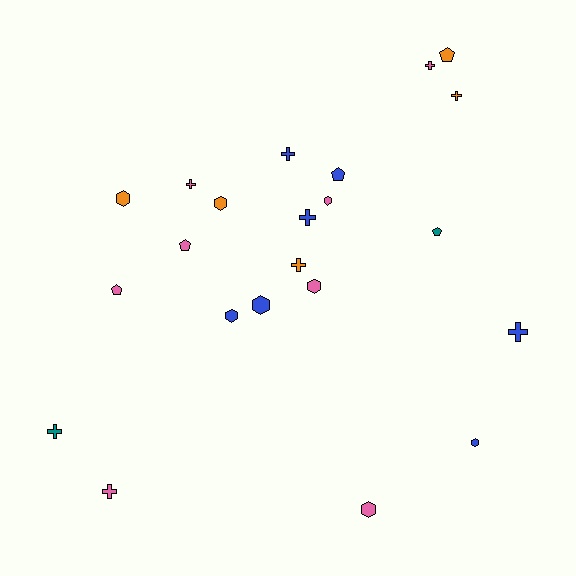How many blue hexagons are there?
There are 3 blue hexagons.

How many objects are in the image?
There are 22 objects.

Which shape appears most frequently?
Cross, with 9 objects.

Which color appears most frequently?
Pink, with 8 objects.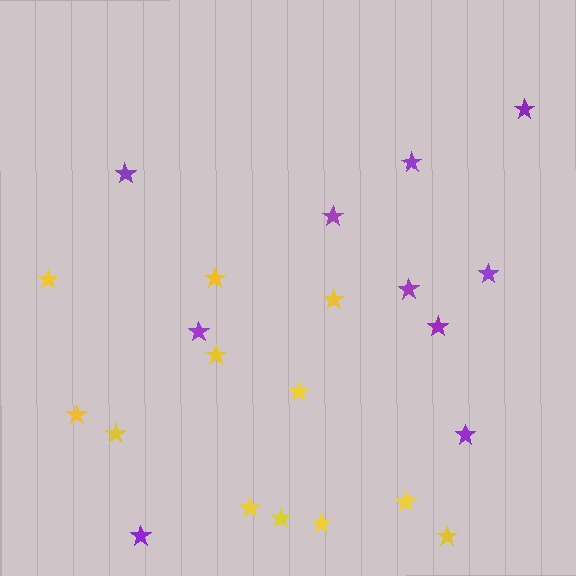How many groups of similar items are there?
There are 2 groups: one group of yellow stars (12) and one group of purple stars (10).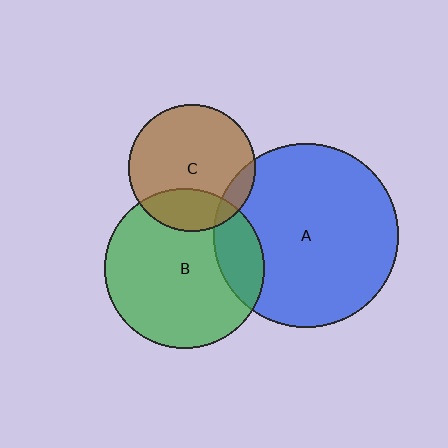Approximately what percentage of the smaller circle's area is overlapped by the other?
Approximately 20%.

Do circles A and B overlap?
Yes.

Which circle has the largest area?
Circle A (blue).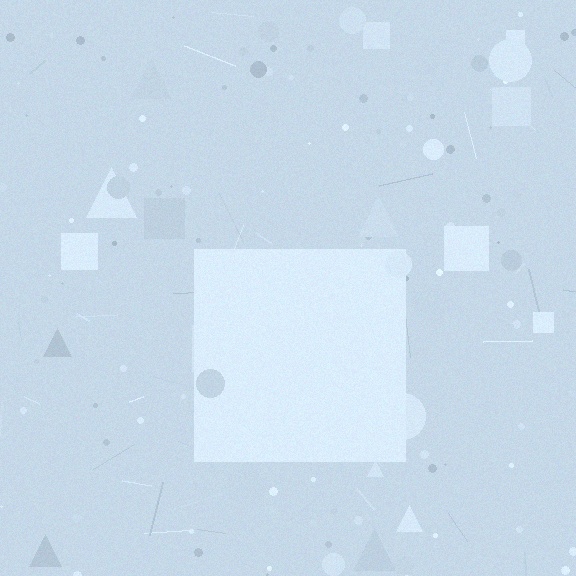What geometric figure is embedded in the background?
A square is embedded in the background.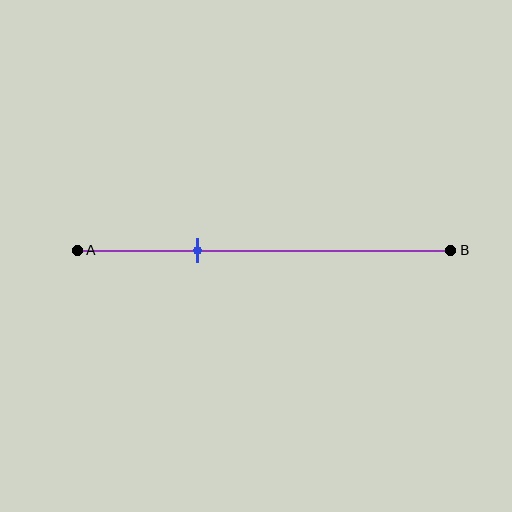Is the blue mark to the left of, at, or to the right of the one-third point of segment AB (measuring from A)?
The blue mark is approximately at the one-third point of segment AB.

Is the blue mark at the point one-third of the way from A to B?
Yes, the mark is approximately at the one-third point.